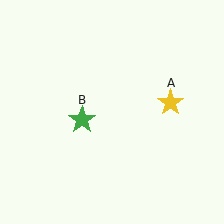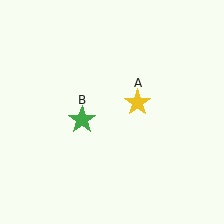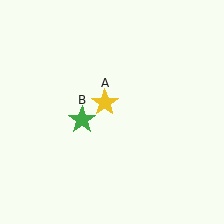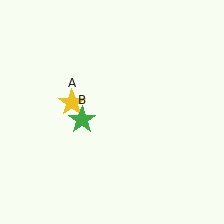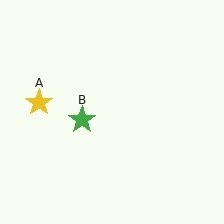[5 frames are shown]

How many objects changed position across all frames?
1 object changed position: yellow star (object A).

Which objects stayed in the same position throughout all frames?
Green star (object B) remained stationary.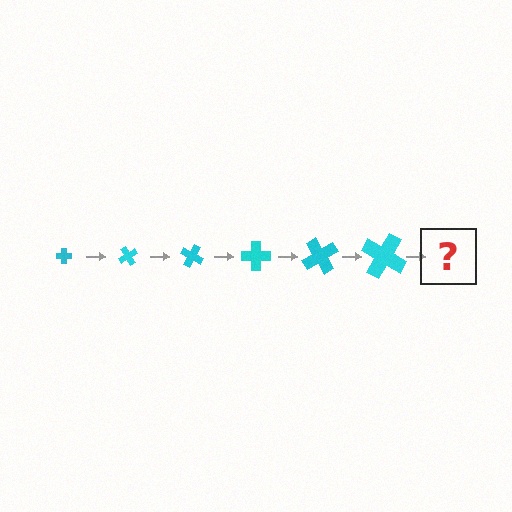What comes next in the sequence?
The next element should be a cross, larger than the previous one and rotated 360 degrees from the start.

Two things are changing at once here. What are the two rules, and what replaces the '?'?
The two rules are that the cross grows larger each step and it rotates 60 degrees each step. The '?' should be a cross, larger than the previous one and rotated 360 degrees from the start.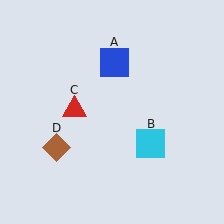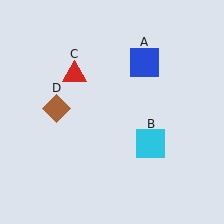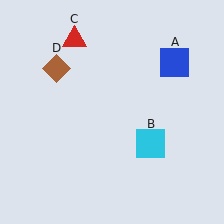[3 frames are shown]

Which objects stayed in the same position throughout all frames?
Cyan square (object B) remained stationary.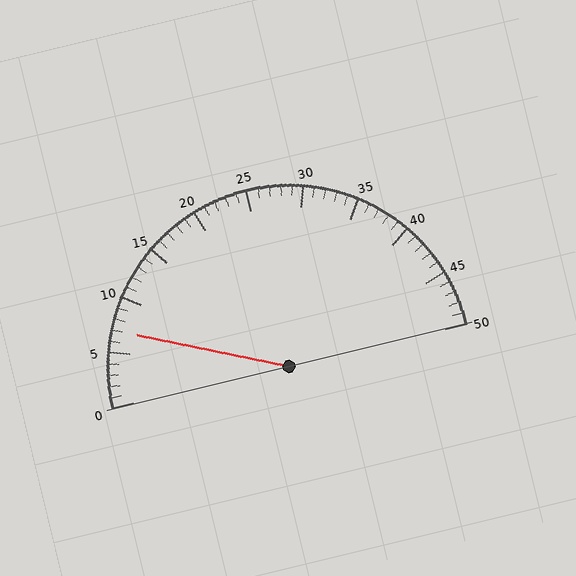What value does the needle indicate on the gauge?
The needle indicates approximately 7.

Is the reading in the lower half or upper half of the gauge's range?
The reading is in the lower half of the range (0 to 50).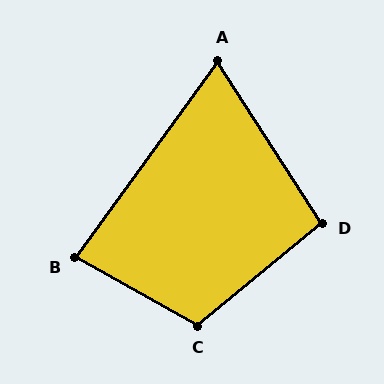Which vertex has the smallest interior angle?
A, at approximately 69 degrees.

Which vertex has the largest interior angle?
C, at approximately 111 degrees.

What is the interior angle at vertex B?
Approximately 83 degrees (acute).